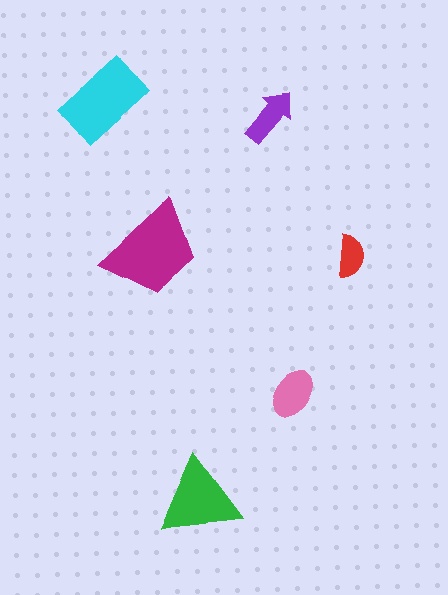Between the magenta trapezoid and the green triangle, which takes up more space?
The magenta trapezoid.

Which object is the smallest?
The red semicircle.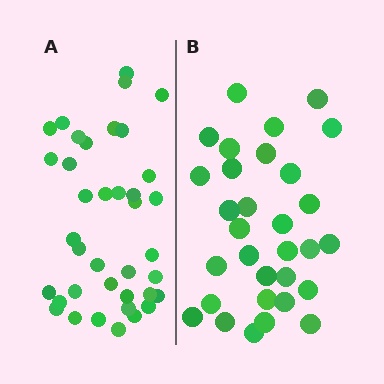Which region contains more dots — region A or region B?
Region A (the left region) has more dots.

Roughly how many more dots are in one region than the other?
Region A has roughly 8 or so more dots than region B.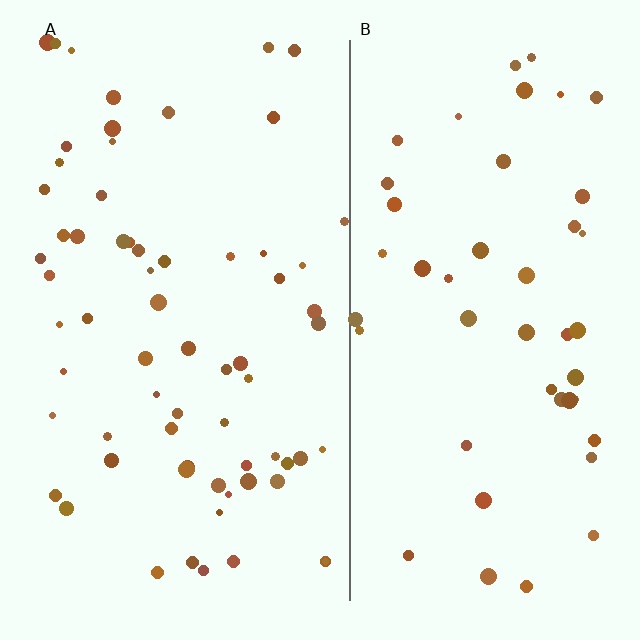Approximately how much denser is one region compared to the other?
Approximately 1.4× — region A over region B.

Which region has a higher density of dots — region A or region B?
A (the left).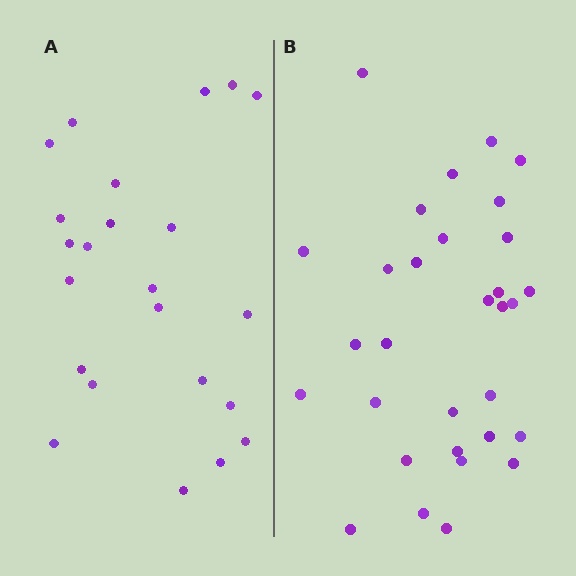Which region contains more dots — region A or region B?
Region B (the right region) has more dots.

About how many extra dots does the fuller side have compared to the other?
Region B has roughly 8 or so more dots than region A.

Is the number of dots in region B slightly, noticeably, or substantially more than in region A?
Region B has noticeably more, but not dramatically so. The ratio is roughly 1.3 to 1.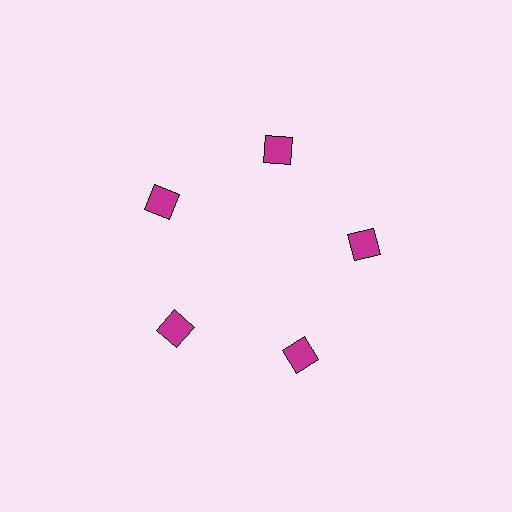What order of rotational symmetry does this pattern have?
This pattern has 5-fold rotational symmetry.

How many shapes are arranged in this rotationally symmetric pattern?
There are 5 shapes, arranged in 5 groups of 1.